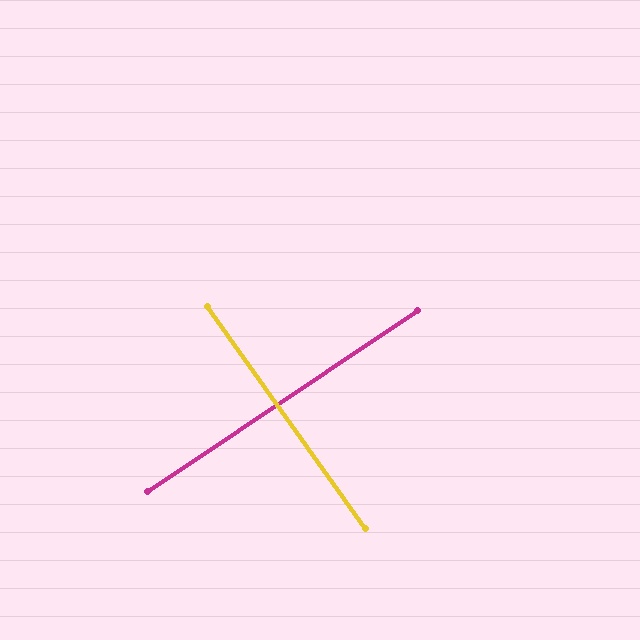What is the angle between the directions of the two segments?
Approximately 88 degrees.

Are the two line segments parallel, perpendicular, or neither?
Perpendicular — they meet at approximately 88°.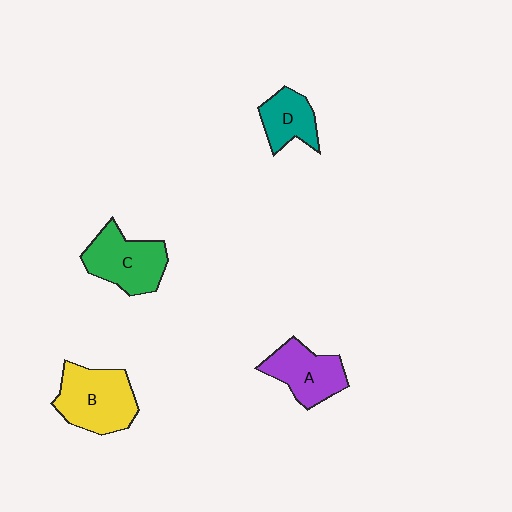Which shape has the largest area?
Shape B (yellow).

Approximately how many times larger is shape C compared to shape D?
Approximately 1.5 times.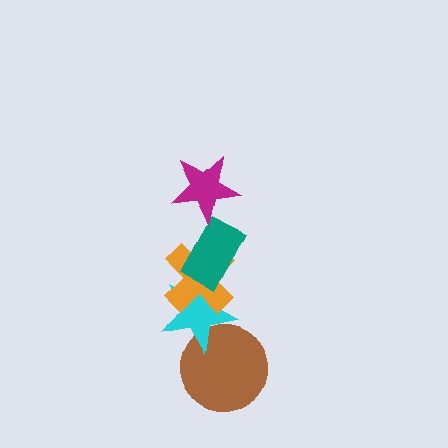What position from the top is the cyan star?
The cyan star is 4th from the top.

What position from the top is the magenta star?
The magenta star is 1st from the top.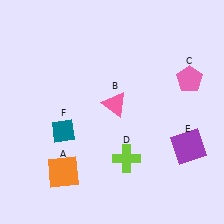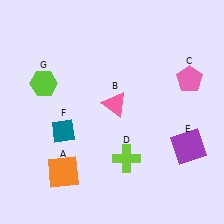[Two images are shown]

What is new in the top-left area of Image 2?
A lime hexagon (G) was added in the top-left area of Image 2.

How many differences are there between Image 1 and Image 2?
There is 1 difference between the two images.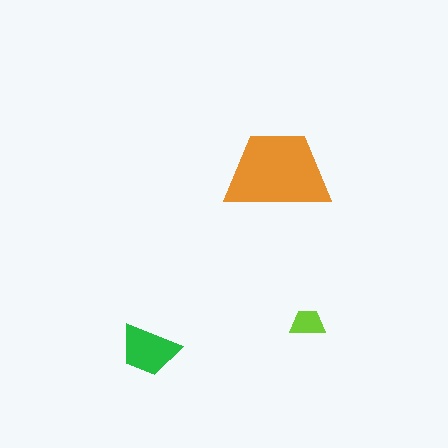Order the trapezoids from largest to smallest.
the orange one, the green one, the lime one.